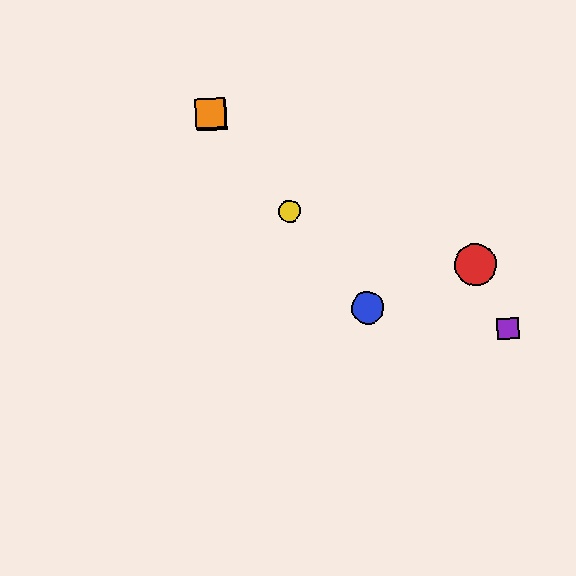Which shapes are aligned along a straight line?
The blue circle, the green square, the yellow circle, the orange square are aligned along a straight line.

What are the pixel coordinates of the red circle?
The red circle is at (476, 265).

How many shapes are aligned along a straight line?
4 shapes (the blue circle, the green square, the yellow circle, the orange square) are aligned along a straight line.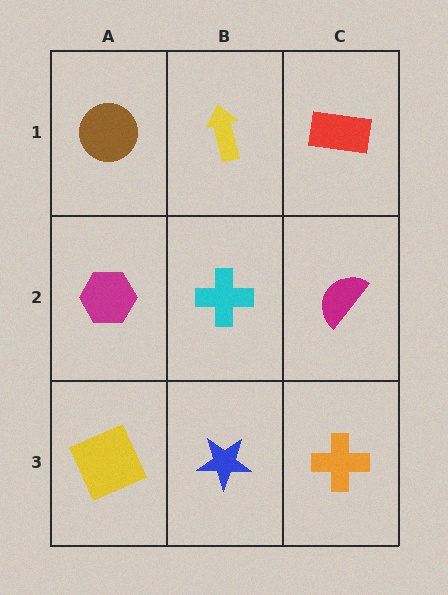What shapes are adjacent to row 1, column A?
A magenta hexagon (row 2, column A), a yellow arrow (row 1, column B).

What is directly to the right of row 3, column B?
An orange cross.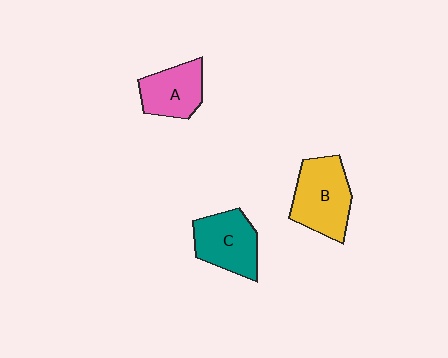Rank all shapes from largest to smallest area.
From largest to smallest: B (yellow), C (teal), A (pink).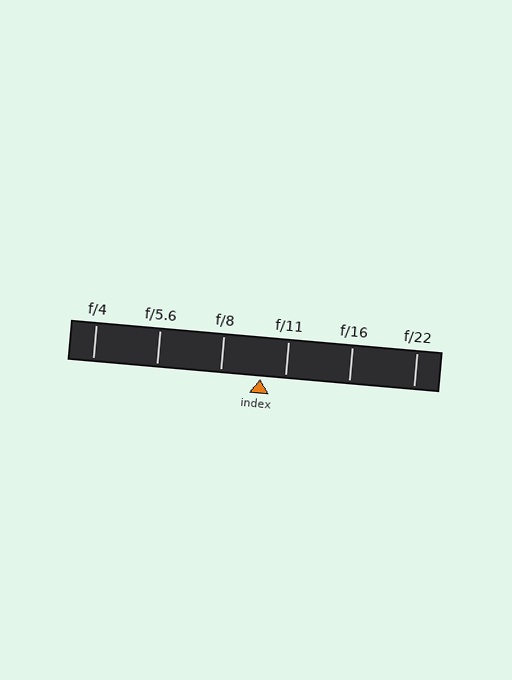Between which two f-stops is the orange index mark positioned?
The index mark is between f/8 and f/11.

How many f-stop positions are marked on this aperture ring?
There are 6 f-stop positions marked.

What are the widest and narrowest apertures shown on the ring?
The widest aperture shown is f/4 and the narrowest is f/22.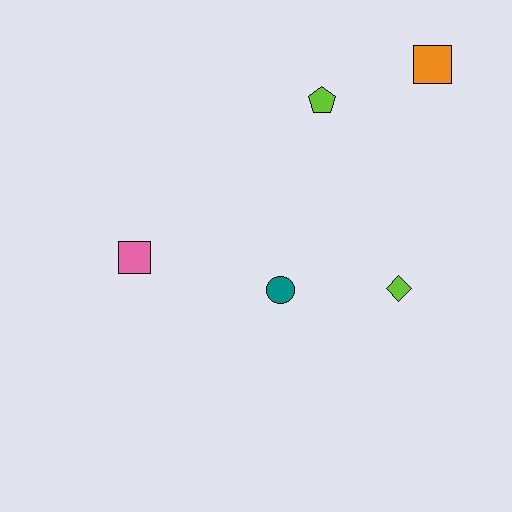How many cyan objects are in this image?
There are no cyan objects.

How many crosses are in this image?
There are no crosses.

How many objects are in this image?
There are 5 objects.